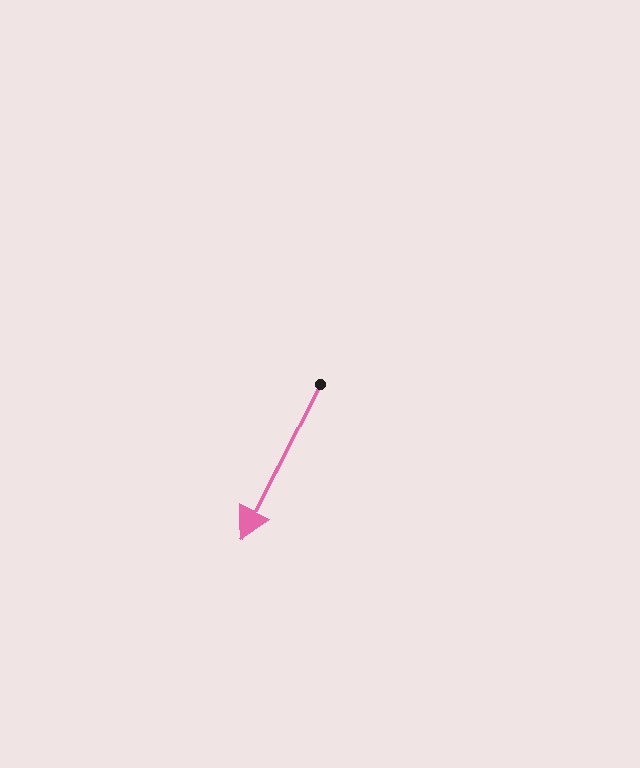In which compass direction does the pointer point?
Southwest.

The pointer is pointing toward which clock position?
Roughly 7 o'clock.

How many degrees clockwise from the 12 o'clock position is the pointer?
Approximately 206 degrees.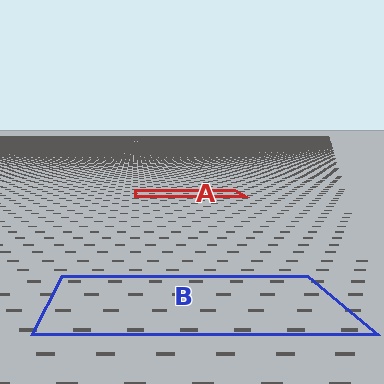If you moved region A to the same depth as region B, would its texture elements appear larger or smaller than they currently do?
They would appear larger. At a closer depth, the same texture elements are projected at a bigger on-screen size.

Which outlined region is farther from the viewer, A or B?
Region A is farther from the viewer — the texture elements inside it appear smaller and more densely packed.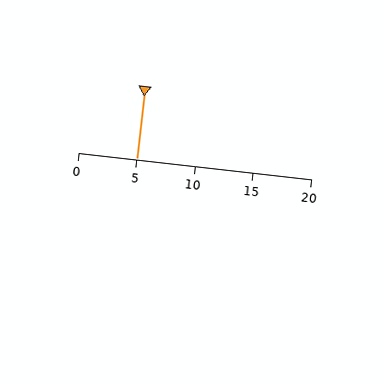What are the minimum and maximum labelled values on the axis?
The axis runs from 0 to 20.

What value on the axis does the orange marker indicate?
The marker indicates approximately 5.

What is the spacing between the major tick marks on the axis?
The major ticks are spaced 5 apart.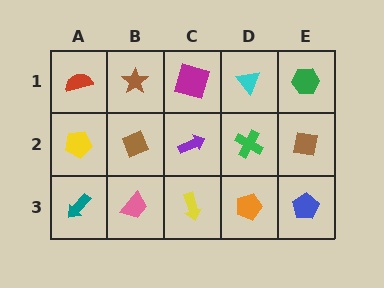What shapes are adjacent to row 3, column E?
A brown square (row 2, column E), an orange pentagon (row 3, column D).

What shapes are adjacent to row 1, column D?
A green cross (row 2, column D), a magenta square (row 1, column C), a green hexagon (row 1, column E).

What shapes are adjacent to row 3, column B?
A brown diamond (row 2, column B), a teal arrow (row 3, column A), a yellow arrow (row 3, column C).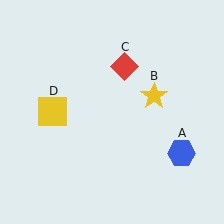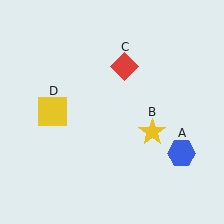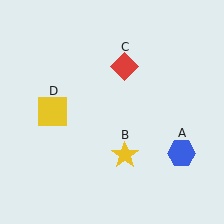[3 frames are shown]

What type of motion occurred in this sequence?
The yellow star (object B) rotated clockwise around the center of the scene.